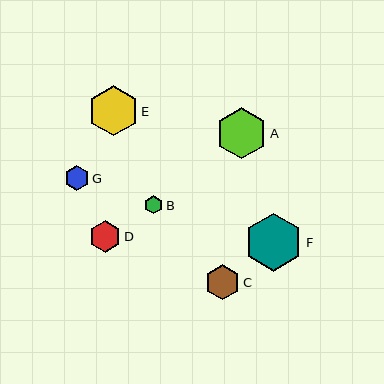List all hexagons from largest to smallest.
From largest to smallest: F, A, E, C, D, G, B.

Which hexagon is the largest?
Hexagon F is the largest with a size of approximately 58 pixels.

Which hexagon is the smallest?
Hexagon B is the smallest with a size of approximately 18 pixels.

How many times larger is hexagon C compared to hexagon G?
Hexagon C is approximately 1.4 times the size of hexagon G.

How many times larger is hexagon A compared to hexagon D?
Hexagon A is approximately 1.6 times the size of hexagon D.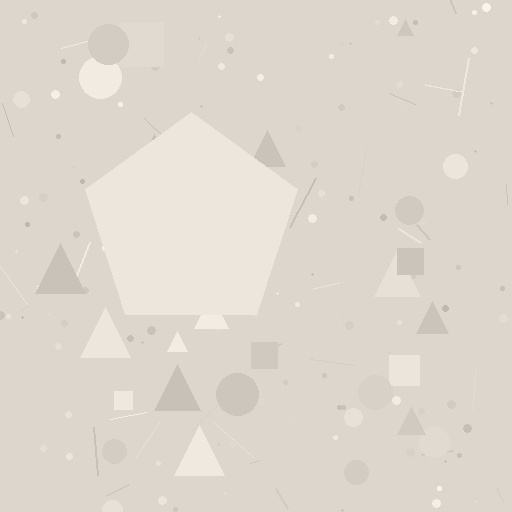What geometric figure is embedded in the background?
A pentagon is embedded in the background.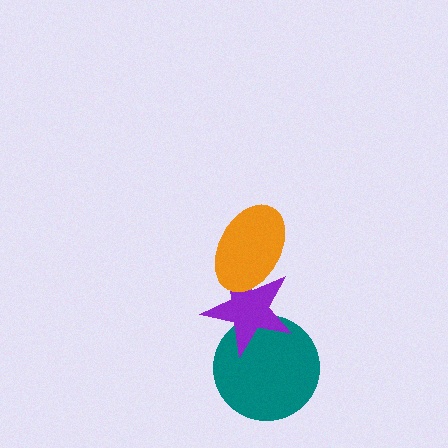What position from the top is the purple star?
The purple star is 2nd from the top.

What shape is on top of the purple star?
The orange ellipse is on top of the purple star.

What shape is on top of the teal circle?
The purple star is on top of the teal circle.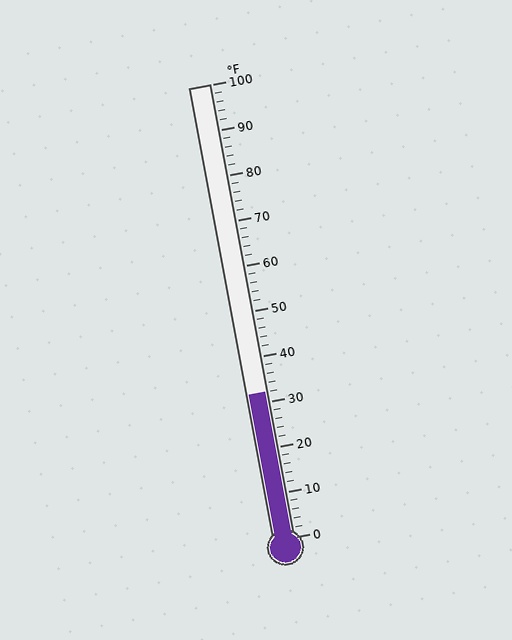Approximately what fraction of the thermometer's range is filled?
The thermometer is filled to approximately 30% of its range.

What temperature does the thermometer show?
The thermometer shows approximately 32°F.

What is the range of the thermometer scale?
The thermometer scale ranges from 0°F to 100°F.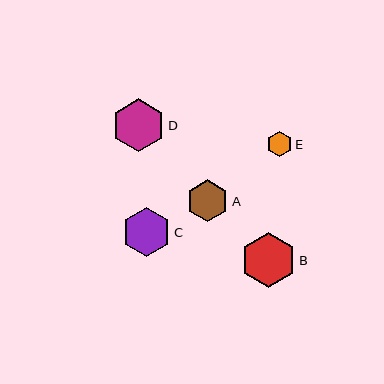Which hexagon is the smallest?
Hexagon E is the smallest with a size of approximately 25 pixels.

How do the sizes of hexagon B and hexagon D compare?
Hexagon B and hexagon D are approximately the same size.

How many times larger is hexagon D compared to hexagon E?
Hexagon D is approximately 2.1 times the size of hexagon E.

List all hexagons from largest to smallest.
From largest to smallest: B, D, C, A, E.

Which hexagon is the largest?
Hexagon B is the largest with a size of approximately 55 pixels.